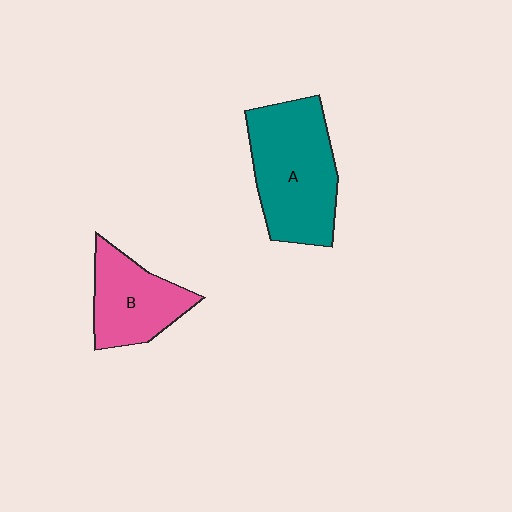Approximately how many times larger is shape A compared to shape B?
Approximately 1.5 times.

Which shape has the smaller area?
Shape B (pink).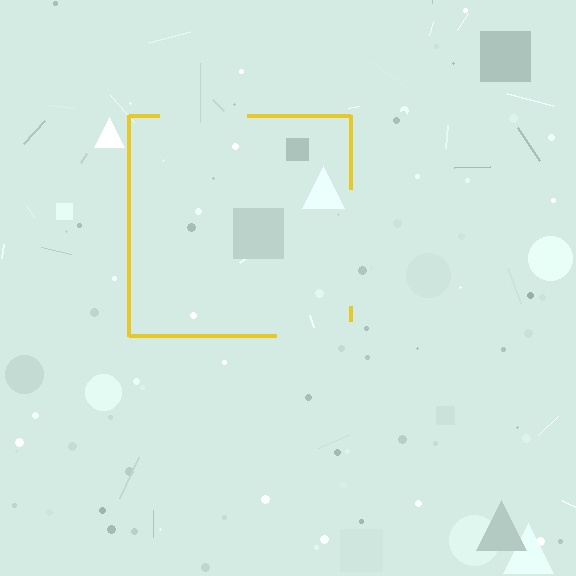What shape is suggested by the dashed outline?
The dashed outline suggests a square.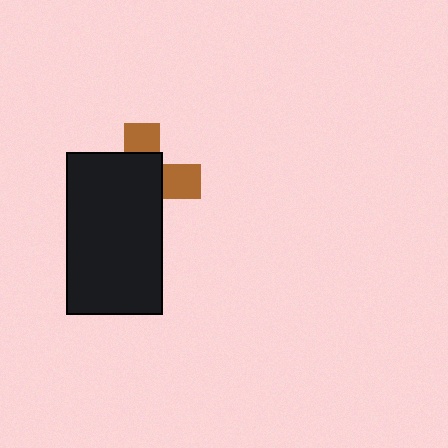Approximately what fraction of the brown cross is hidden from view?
Roughly 67% of the brown cross is hidden behind the black rectangle.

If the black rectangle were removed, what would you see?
You would see the complete brown cross.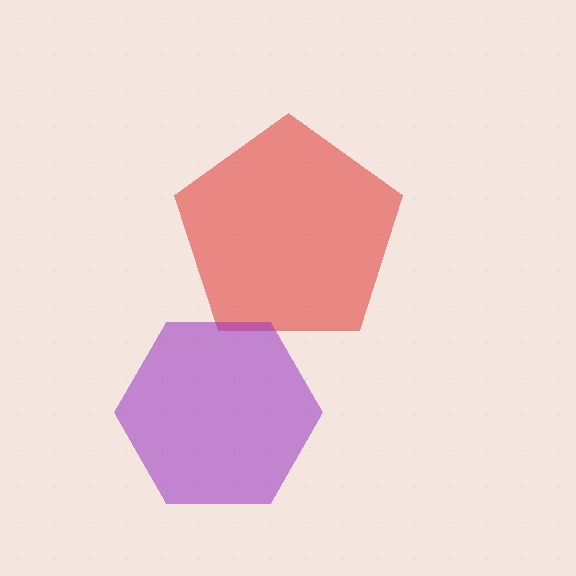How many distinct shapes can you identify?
There are 2 distinct shapes: a red pentagon, a purple hexagon.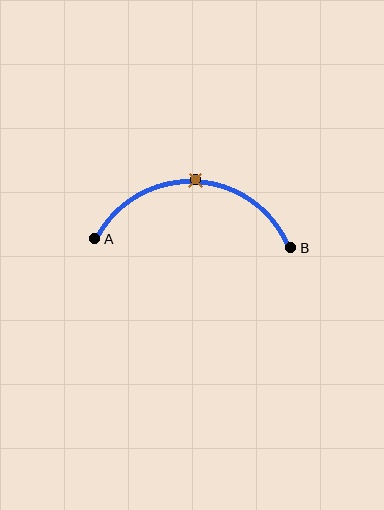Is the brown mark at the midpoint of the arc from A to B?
Yes. The brown mark lies on the arc at equal arc-length from both A and B — it is the arc midpoint.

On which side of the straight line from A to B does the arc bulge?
The arc bulges above the straight line connecting A and B.